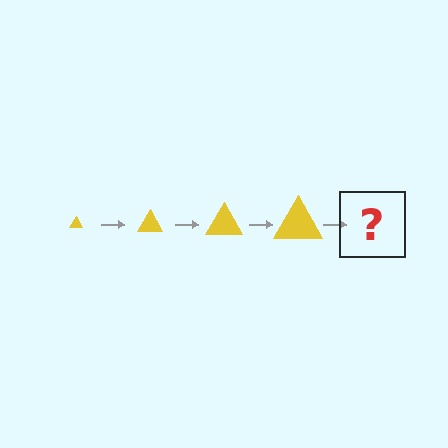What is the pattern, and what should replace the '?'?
The pattern is that the triangle gets progressively larger each step. The '?' should be a yellow triangle, larger than the previous one.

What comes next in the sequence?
The next element should be a yellow triangle, larger than the previous one.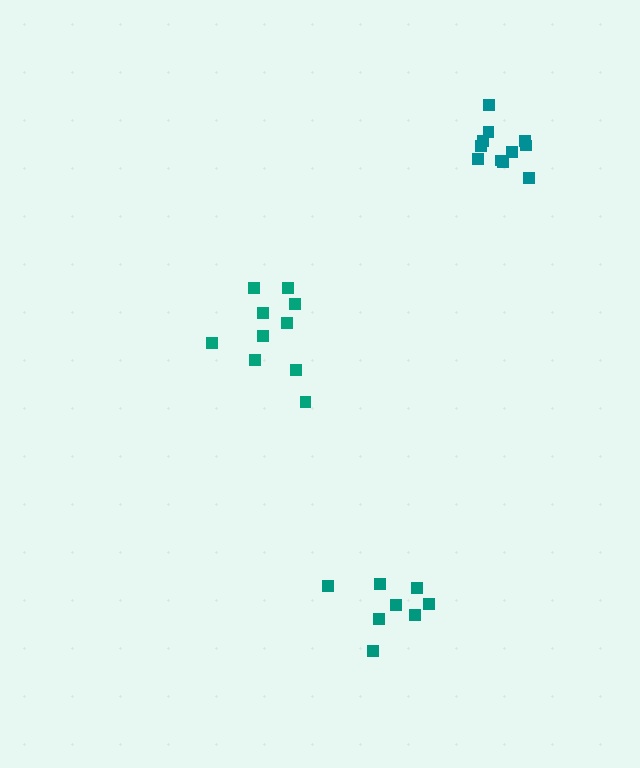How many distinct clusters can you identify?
There are 3 distinct clusters.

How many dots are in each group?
Group 1: 10 dots, Group 2: 11 dots, Group 3: 8 dots (29 total).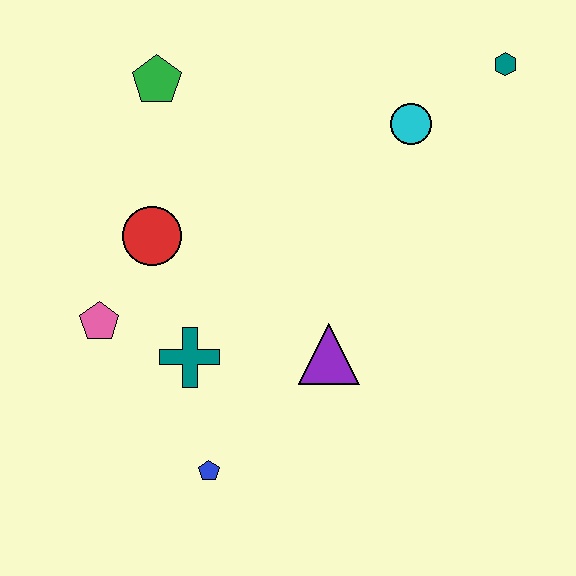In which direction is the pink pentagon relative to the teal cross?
The pink pentagon is to the left of the teal cross.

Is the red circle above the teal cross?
Yes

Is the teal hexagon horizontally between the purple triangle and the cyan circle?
No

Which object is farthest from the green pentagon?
The blue pentagon is farthest from the green pentagon.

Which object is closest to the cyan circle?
The teal hexagon is closest to the cyan circle.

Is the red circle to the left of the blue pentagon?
Yes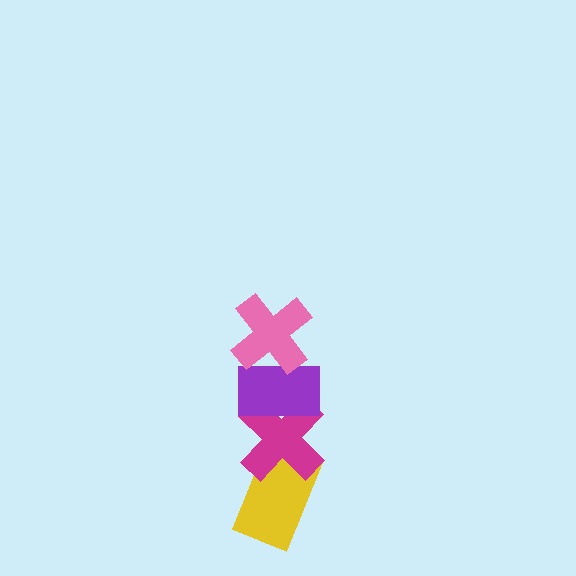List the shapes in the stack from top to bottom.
From top to bottom: the pink cross, the purple rectangle, the magenta cross, the yellow rectangle.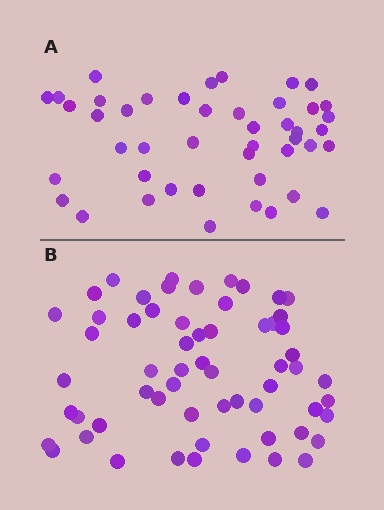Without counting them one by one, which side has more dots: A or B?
Region B (the bottom region) has more dots.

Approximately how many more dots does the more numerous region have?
Region B has approximately 15 more dots than region A.